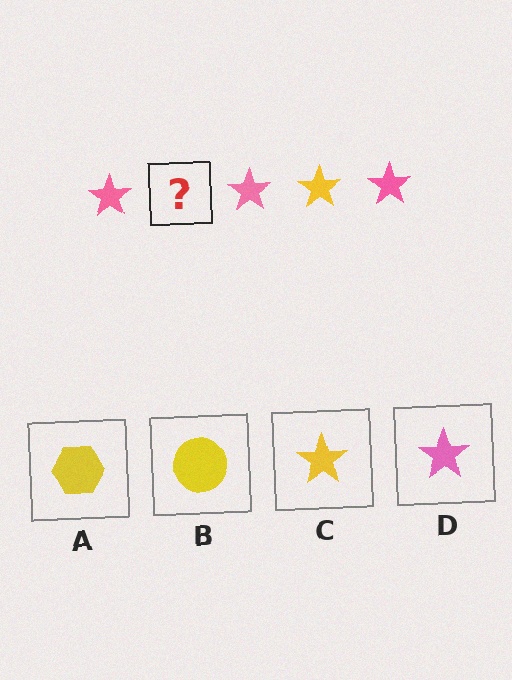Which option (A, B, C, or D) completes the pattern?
C.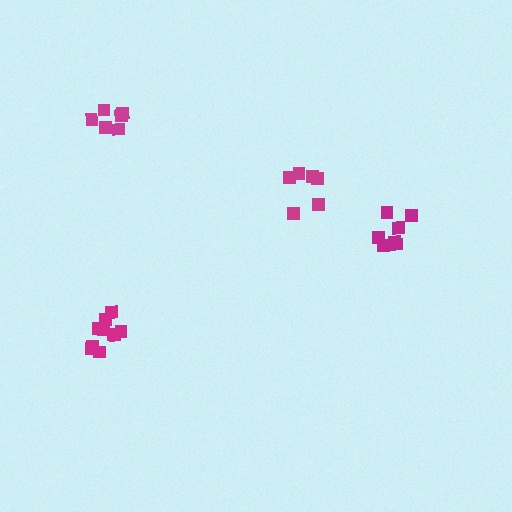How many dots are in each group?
Group 1: 7 dots, Group 2: 6 dots, Group 3: 10 dots, Group 4: 6 dots (29 total).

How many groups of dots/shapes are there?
There are 4 groups.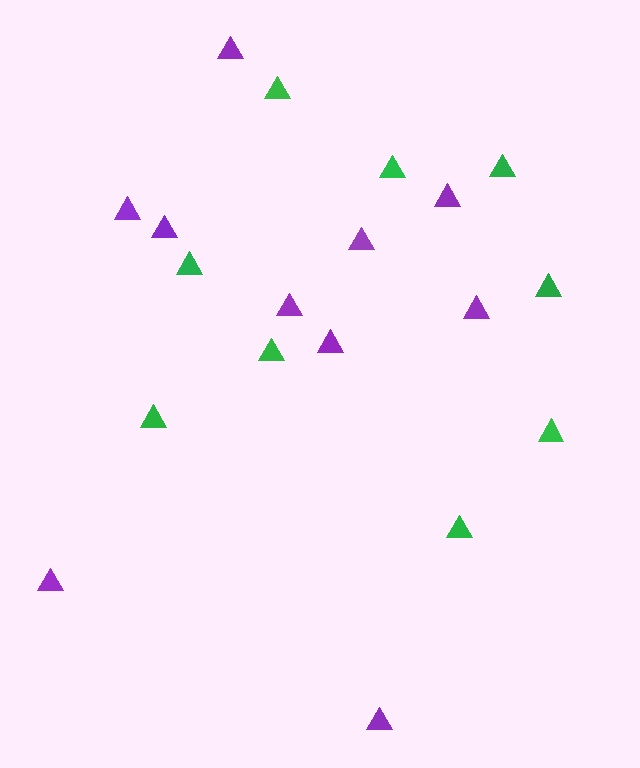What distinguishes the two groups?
There are 2 groups: one group of green triangles (9) and one group of purple triangles (10).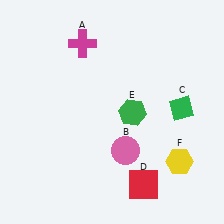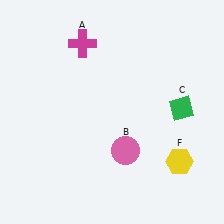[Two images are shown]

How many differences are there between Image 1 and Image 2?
There are 2 differences between the two images.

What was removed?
The red square (D), the green hexagon (E) were removed in Image 2.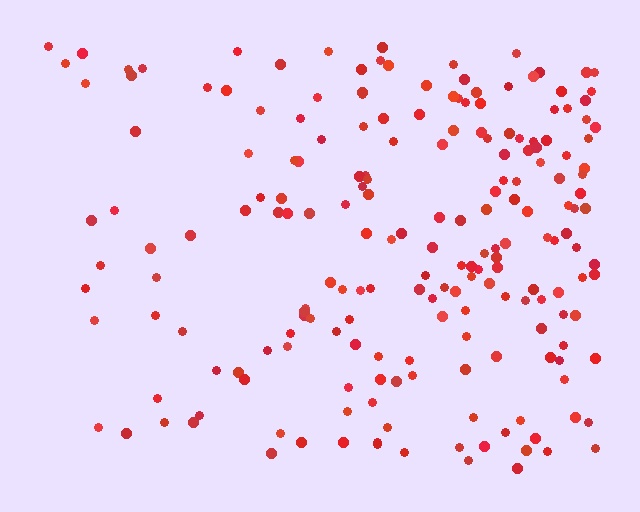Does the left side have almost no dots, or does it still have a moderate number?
Still a moderate number, just noticeably fewer than the right.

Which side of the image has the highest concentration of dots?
The right.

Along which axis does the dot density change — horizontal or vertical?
Horizontal.